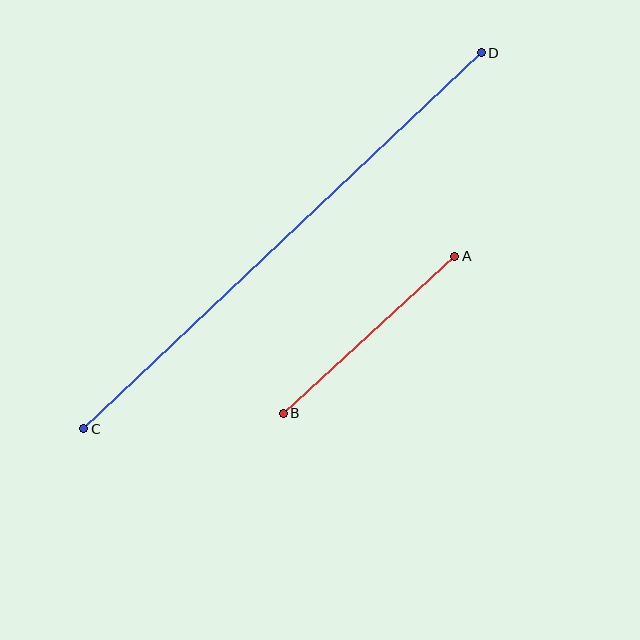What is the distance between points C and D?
The distance is approximately 547 pixels.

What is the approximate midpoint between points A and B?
The midpoint is at approximately (369, 335) pixels.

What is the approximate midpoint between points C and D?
The midpoint is at approximately (283, 241) pixels.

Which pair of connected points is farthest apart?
Points C and D are farthest apart.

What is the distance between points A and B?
The distance is approximately 233 pixels.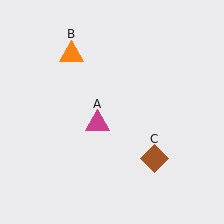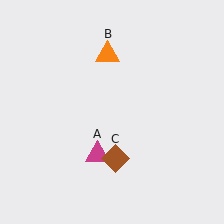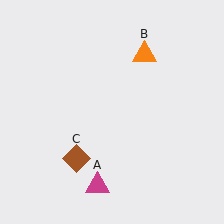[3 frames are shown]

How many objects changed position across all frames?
3 objects changed position: magenta triangle (object A), orange triangle (object B), brown diamond (object C).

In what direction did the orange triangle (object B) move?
The orange triangle (object B) moved right.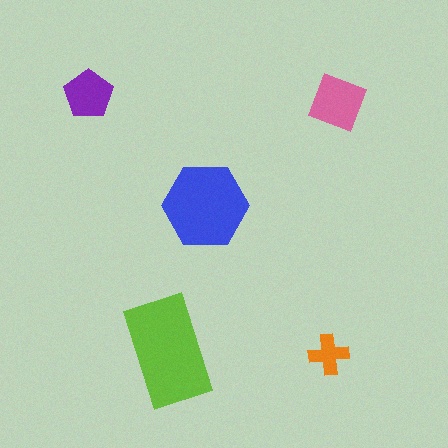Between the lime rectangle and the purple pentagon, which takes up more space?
The lime rectangle.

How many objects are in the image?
There are 5 objects in the image.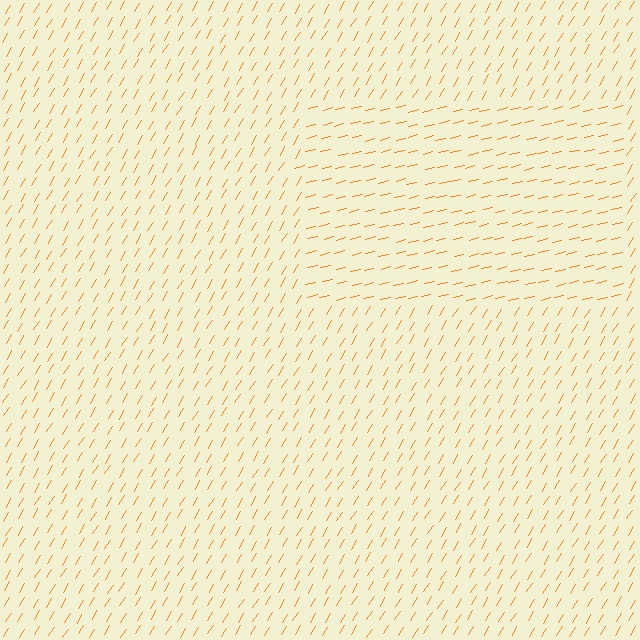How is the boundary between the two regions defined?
The boundary is defined purely by a change in line orientation (approximately 45 degrees difference). All lines are the same color and thickness.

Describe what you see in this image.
The image is filled with small orange line segments. A rectangle region in the image has lines oriented differently from the surrounding lines, creating a visible texture boundary.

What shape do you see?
I see a rectangle.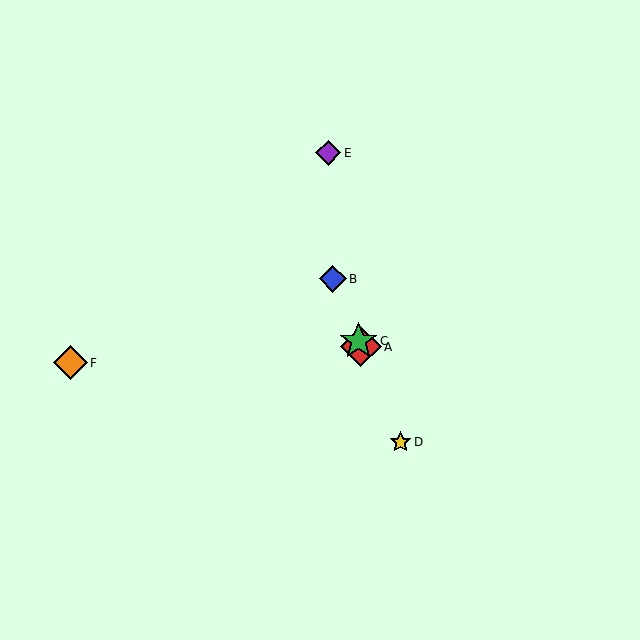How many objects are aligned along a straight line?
4 objects (A, B, C, D) are aligned along a straight line.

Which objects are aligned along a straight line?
Objects A, B, C, D are aligned along a straight line.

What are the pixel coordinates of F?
Object F is at (70, 363).